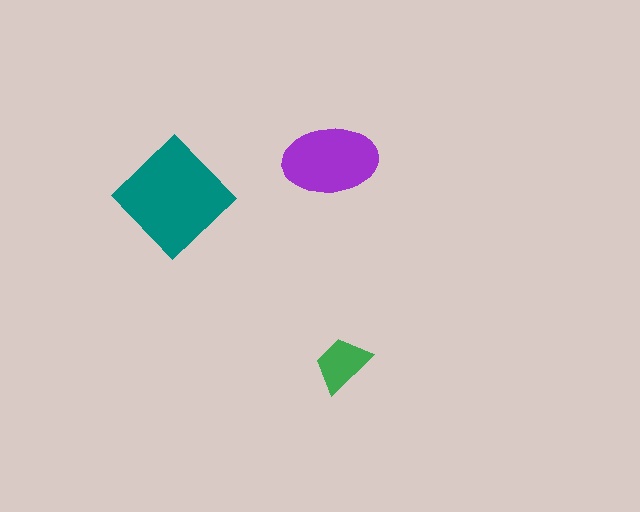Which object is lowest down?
The green trapezoid is bottommost.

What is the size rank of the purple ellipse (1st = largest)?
2nd.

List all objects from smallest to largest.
The green trapezoid, the purple ellipse, the teal diamond.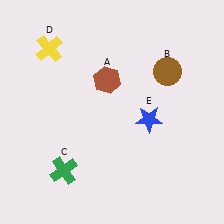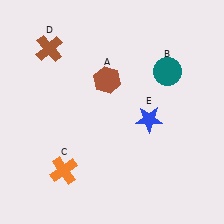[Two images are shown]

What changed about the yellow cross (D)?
In Image 1, D is yellow. In Image 2, it changed to brown.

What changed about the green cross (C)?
In Image 1, C is green. In Image 2, it changed to orange.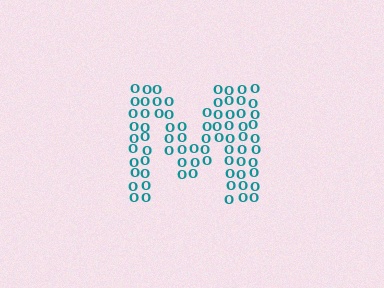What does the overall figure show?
The overall figure shows the letter M.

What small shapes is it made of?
It is made of small letter O's.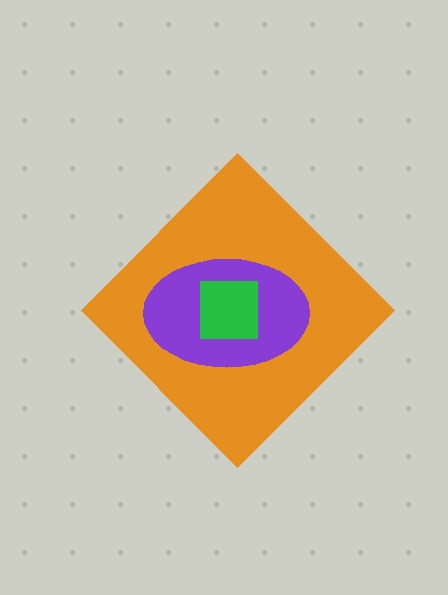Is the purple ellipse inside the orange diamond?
Yes.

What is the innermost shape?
The green square.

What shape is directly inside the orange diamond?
The purple ellipse.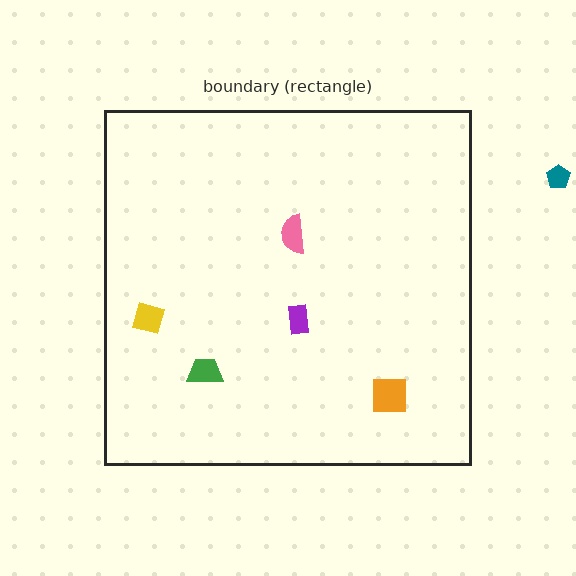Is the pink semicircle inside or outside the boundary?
Inside.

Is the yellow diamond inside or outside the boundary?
Inside.